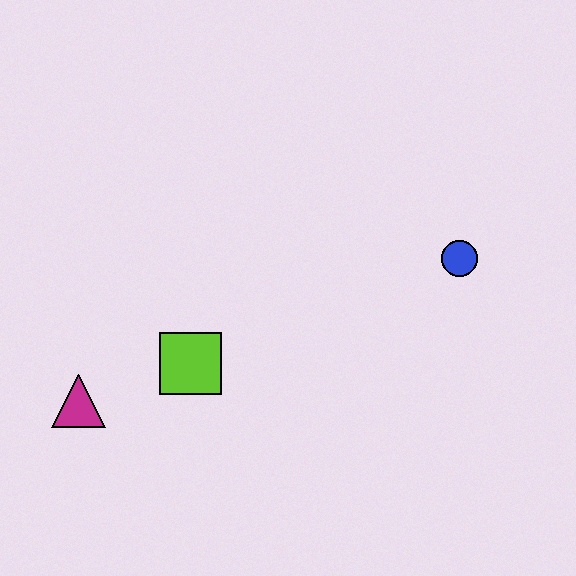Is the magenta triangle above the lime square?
No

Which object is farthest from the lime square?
The blue circle is farthest from the lime square.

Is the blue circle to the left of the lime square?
No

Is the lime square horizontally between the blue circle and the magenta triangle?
Yes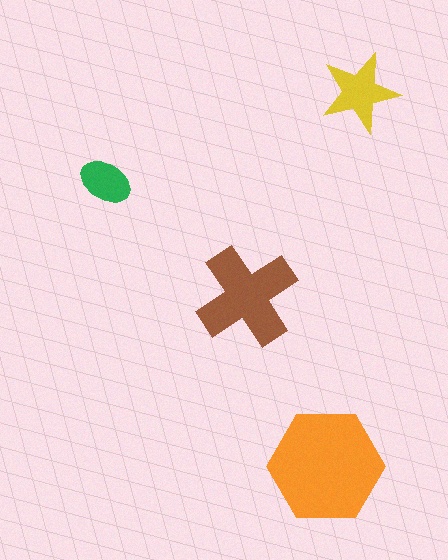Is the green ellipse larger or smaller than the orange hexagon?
Smaller.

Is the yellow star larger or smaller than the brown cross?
Smaller.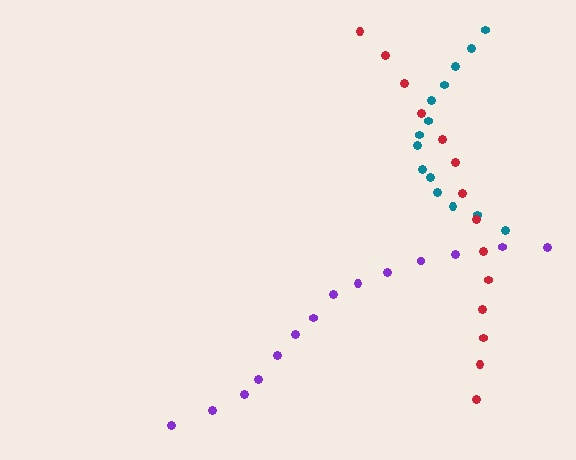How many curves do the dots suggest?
There are 3 distinct paths.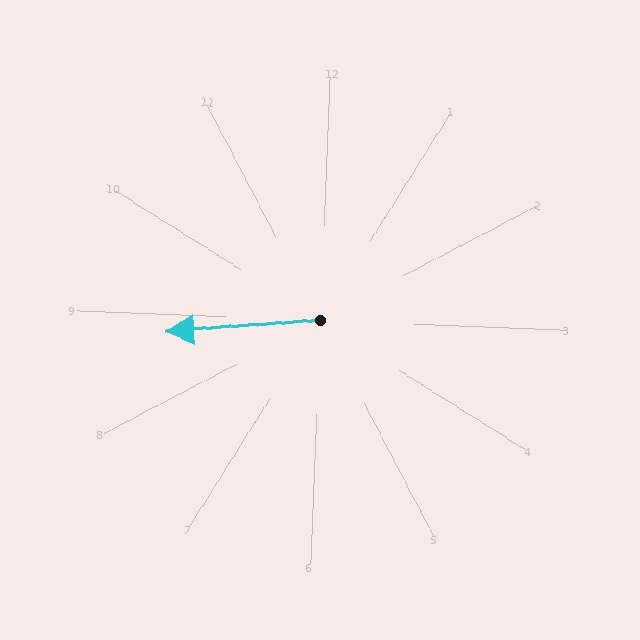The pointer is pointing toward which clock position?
Roughly 9 o'clock.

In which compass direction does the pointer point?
West.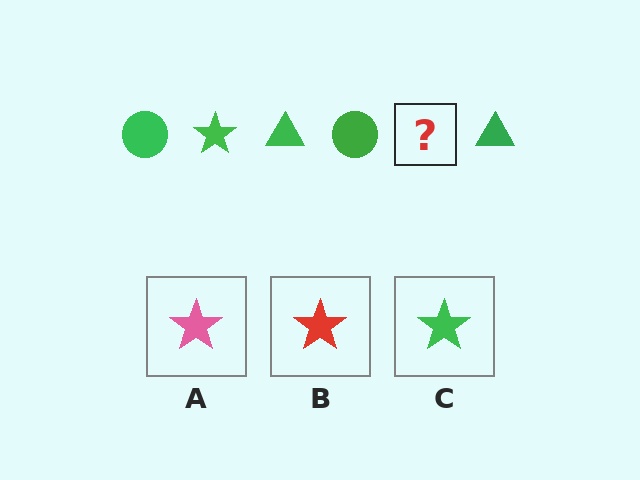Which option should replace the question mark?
Option C.